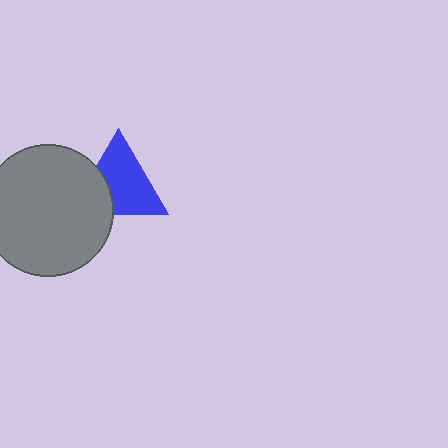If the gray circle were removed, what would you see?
You would see the complete blue triangle.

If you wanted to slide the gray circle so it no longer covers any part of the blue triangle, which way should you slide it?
Slide it left — that is the most direct way to separate the two shapes.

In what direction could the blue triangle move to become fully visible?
The blue triangle could move right. That would shift it out from behind the gray circle entirely.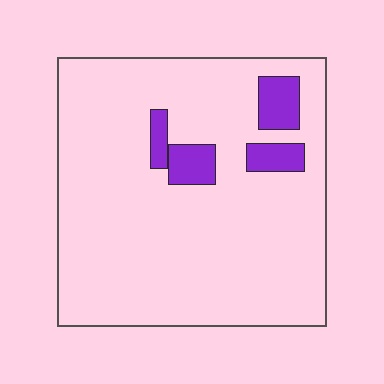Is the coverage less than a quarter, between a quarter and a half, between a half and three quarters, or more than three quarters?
Less than a quarter.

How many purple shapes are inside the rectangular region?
4.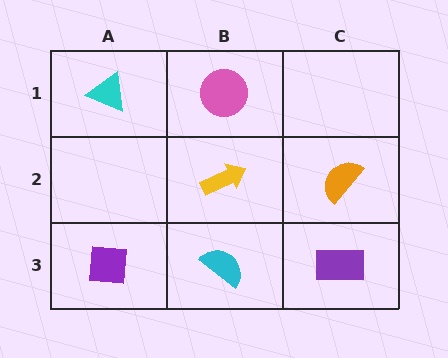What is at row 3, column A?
A purple square.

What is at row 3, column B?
A cyan semicircle.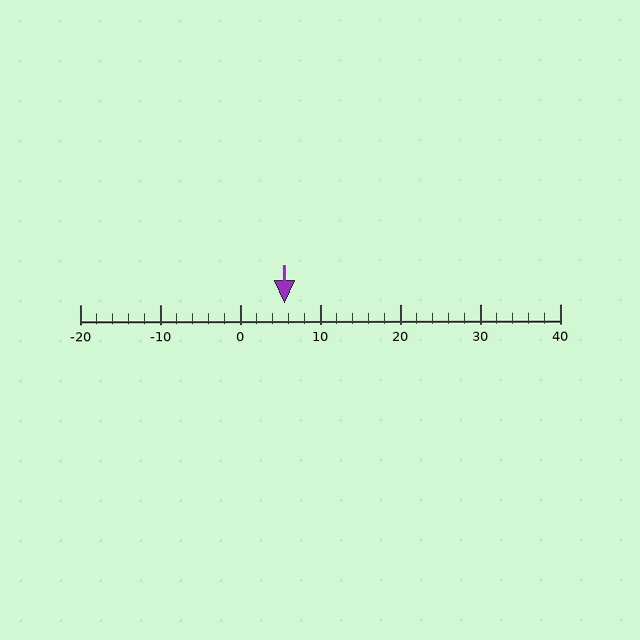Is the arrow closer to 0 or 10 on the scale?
The arrow is closer to 10.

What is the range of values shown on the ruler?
The ruler shows values from -20 to 40.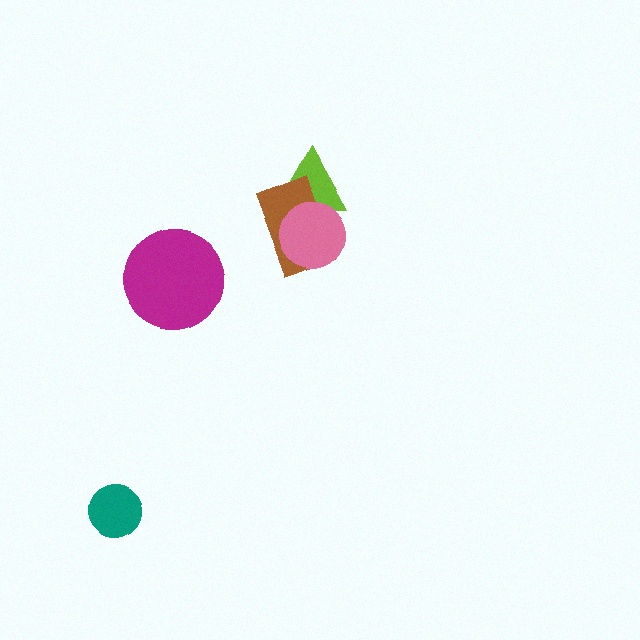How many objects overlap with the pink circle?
2 objects overlap with the pink circle.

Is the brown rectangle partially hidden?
Yes, it is partially covered by another shape.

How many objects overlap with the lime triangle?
2 objects overlap with the lime triangle.